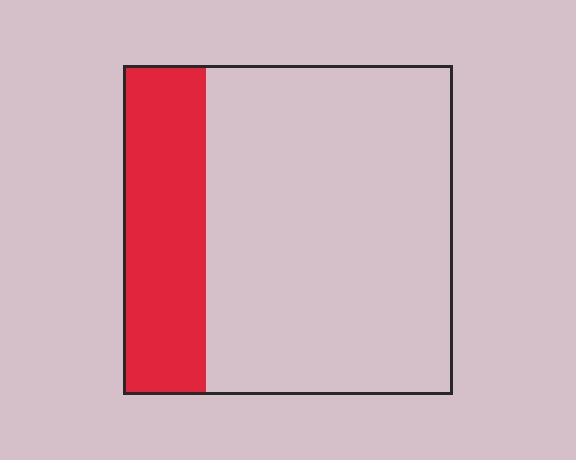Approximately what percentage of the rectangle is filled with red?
Approximately 25%.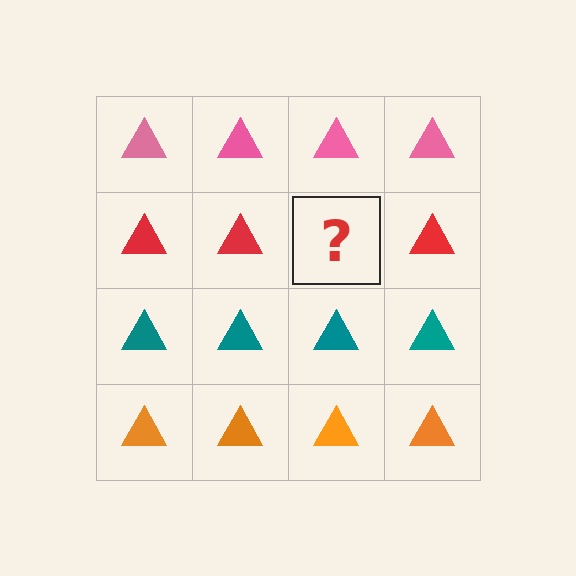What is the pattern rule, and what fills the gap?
The rule is that each row has a consistent color. The gap should be filled with a red triangle.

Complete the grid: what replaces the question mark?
The question mark should be replaced with a red triangle.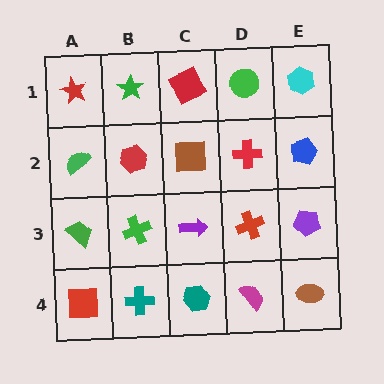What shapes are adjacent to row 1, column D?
A red cross (row 2, column D), a red square (row 1, column C), a cyan hexagon (row 1, column E).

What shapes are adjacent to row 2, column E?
A cyan hexagon (row 1, column E), a purple pentagon (row 3, column E), a red cross (row 2, column D).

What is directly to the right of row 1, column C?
A green circle.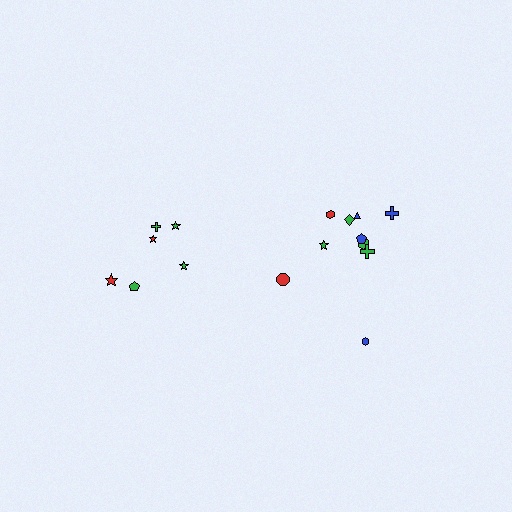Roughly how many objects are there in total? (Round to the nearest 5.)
Roughly 15 objects in total.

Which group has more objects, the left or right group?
The right group.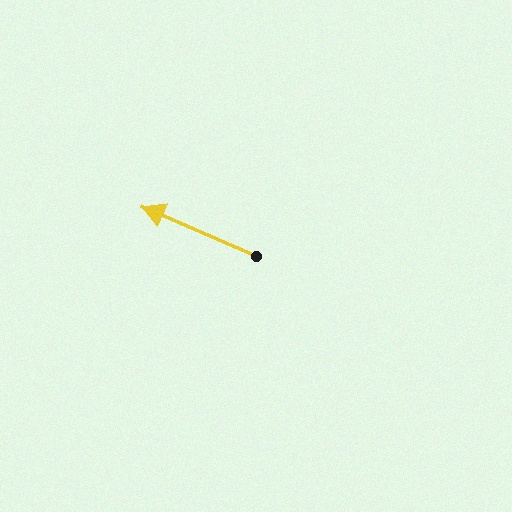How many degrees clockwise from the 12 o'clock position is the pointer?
Approximately 294 degrees.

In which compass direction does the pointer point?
Northwest.